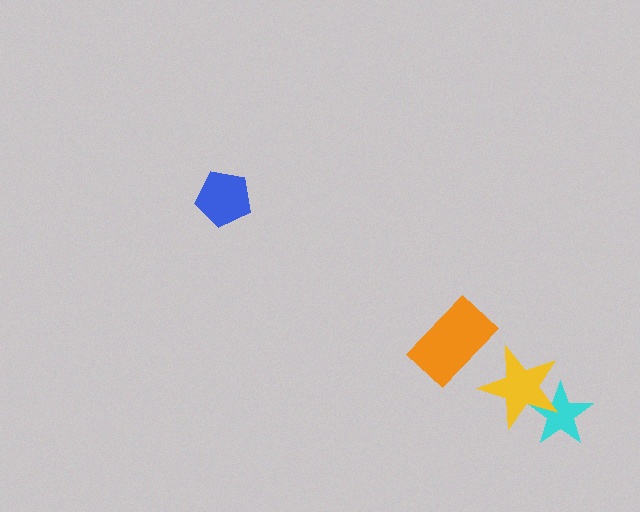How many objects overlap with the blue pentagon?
0 objects overlap with the blue pentagon.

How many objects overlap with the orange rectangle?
0 objects overlap with the orange rectangle.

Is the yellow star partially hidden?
No, no other shape covers it.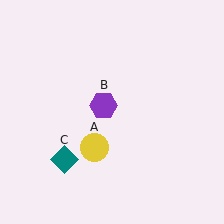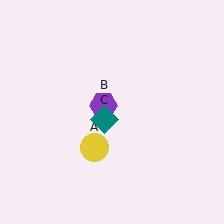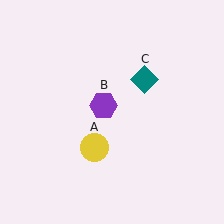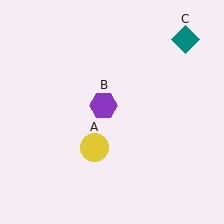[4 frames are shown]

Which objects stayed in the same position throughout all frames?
Yellow circle (object A) and purple hexagon (object B) remained stationary.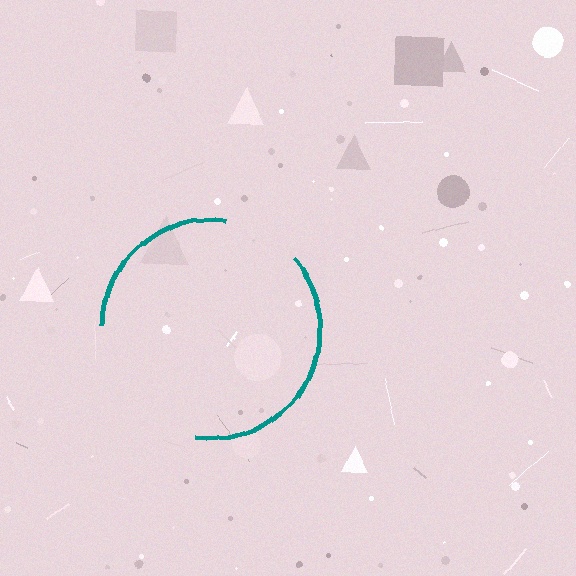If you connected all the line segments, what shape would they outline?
They would outline a circle.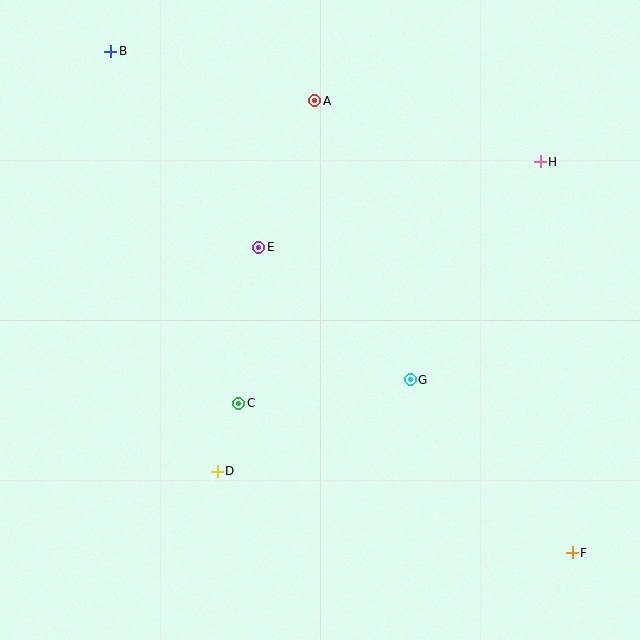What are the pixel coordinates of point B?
Point B is at (111, 51).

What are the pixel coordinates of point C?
Point C is at (239, 403).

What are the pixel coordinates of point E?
Point E is at (259, 247).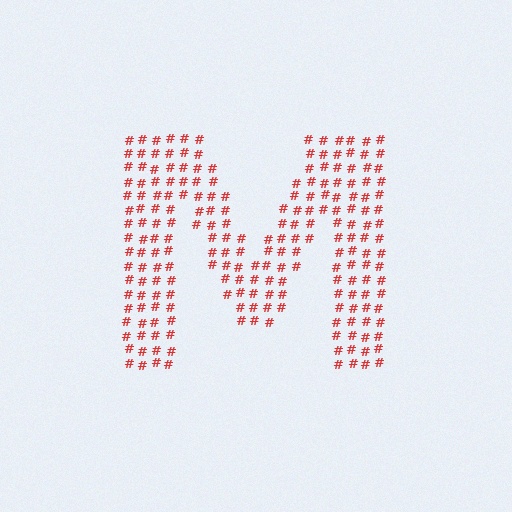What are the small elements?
The small elements are hash symbols.